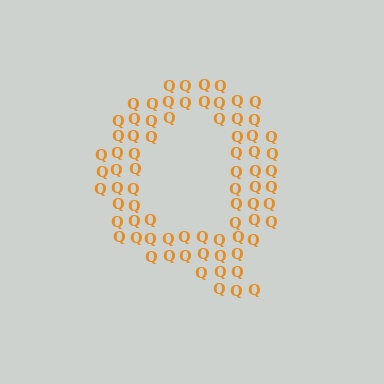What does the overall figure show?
The overall figure shows the letter Q.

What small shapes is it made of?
It is made of small letter Q's.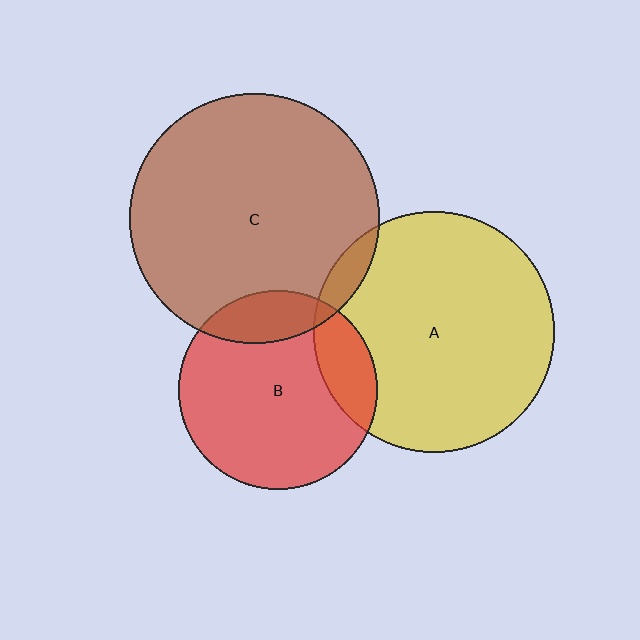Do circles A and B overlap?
Yes.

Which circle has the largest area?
Circle C (brown).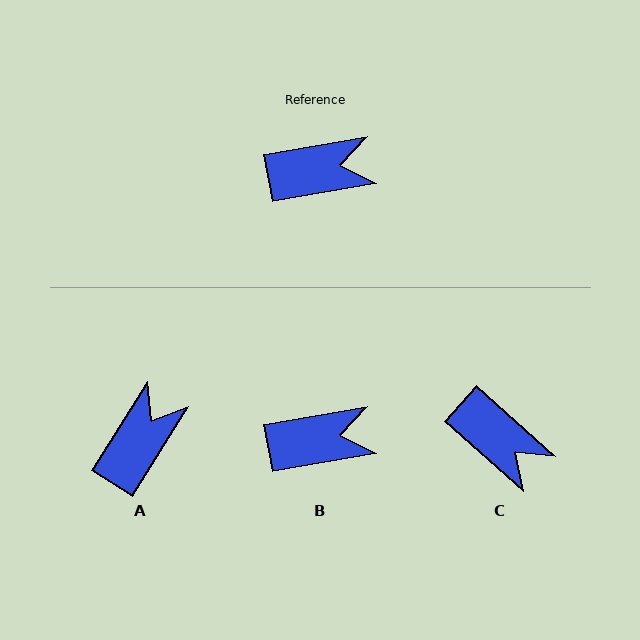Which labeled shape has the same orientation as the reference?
B.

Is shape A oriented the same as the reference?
No, it is off by about 48 degrees.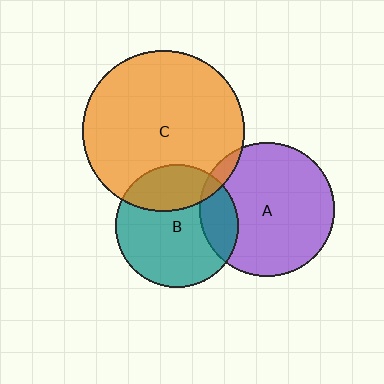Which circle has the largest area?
Circle C (orange).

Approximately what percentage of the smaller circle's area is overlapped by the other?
Approximately 30%.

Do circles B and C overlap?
Yes.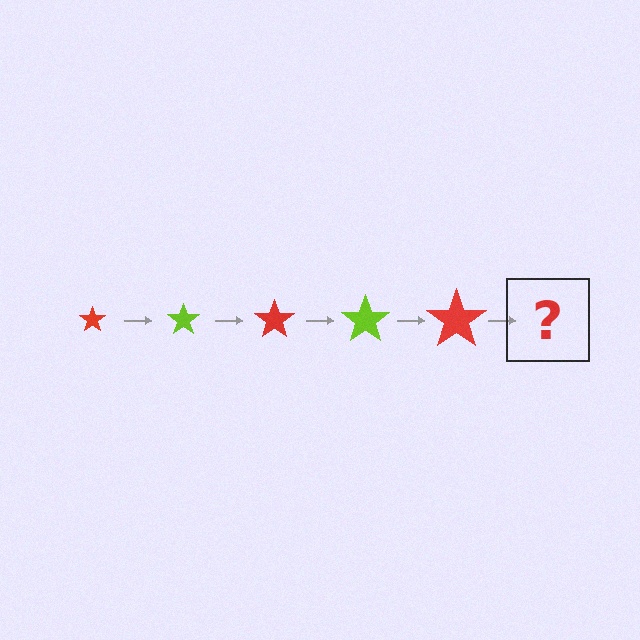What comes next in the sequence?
The next element should be a lime star, larger than the previous one.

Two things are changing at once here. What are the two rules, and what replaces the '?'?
The two rules are that the star grows larger each step and the color cycles through red and lime. The '?' should be a lime star, larger than the previous one.